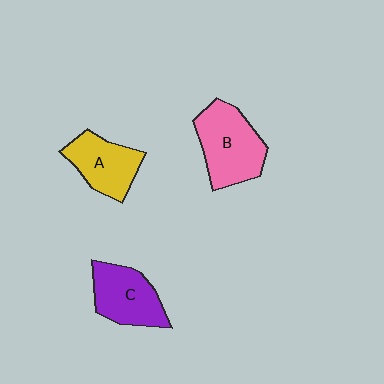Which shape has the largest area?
Shape B (pink).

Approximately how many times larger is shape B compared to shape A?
Approximately 1.3 times.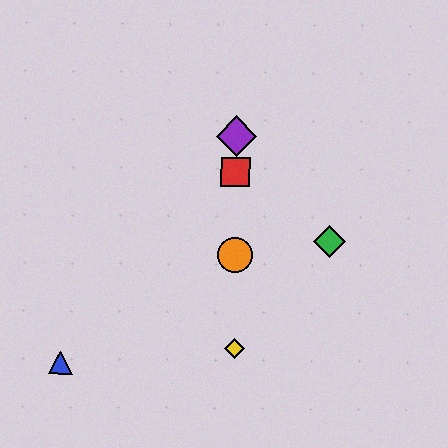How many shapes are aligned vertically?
4 shapes (the red square, the yellow diamond, the purple diamond, the orange circle) are aligned vertically.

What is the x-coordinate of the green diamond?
The green diamond is at x≈330.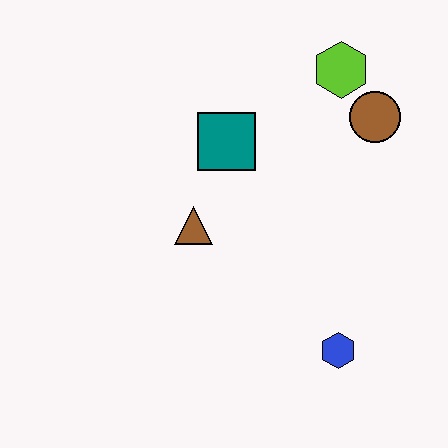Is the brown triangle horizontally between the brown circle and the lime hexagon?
No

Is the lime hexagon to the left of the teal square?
No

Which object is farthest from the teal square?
The blue hexagon is farthest from the teal square.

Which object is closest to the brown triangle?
The teal square is closest to the brown triangle.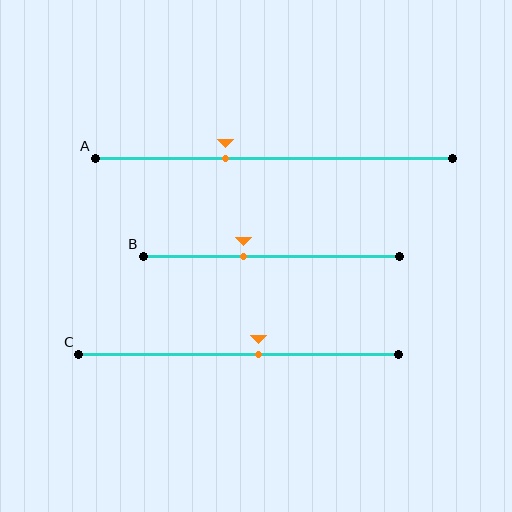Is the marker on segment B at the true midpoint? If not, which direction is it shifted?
No, the marker on segment B is shifted to the left by about 11% of the segment length.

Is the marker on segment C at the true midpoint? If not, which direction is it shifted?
No, the marker on segment C is shifted to the right by about 6% of the segment length.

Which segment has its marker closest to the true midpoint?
Segment C has its marker closest to the true midpoint.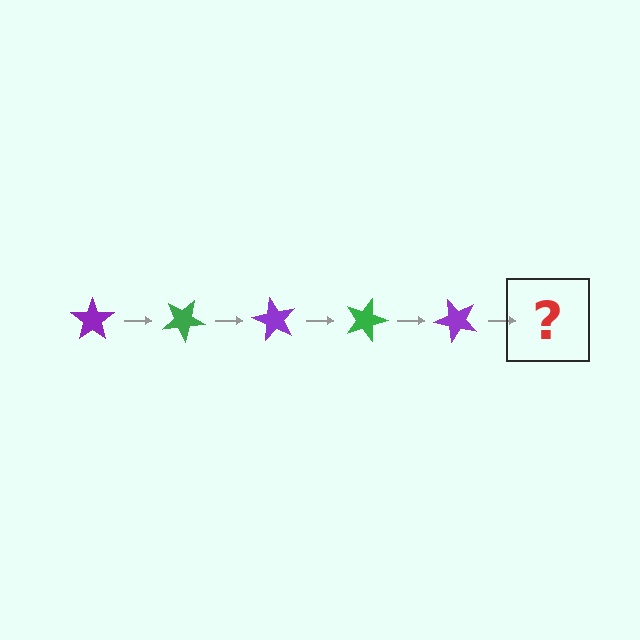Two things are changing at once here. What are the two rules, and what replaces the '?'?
The two rules are that it rotates 30 degrees each step and the color cycles through purple and green. The '?' should be a green star, rotated 150 degrees from the start.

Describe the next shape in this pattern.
It should be a green star, rotated 150 degrees from the start.